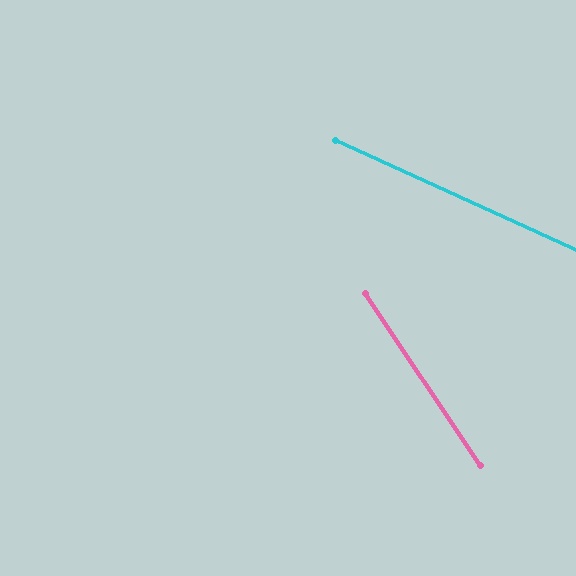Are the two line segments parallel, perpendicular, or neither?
Neither parallel nor perpendicular — they differ by about 32°.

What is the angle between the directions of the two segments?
Approximately 32 degrees.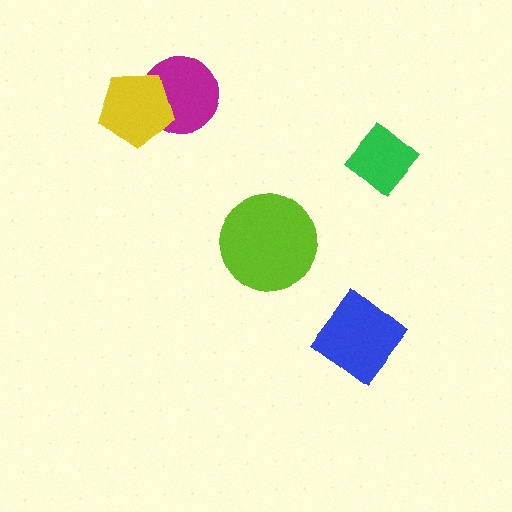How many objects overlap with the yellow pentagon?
1 object overlaps with the yellow pentagon.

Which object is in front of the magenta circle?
The yellow pentagon is in front of the magenta circle.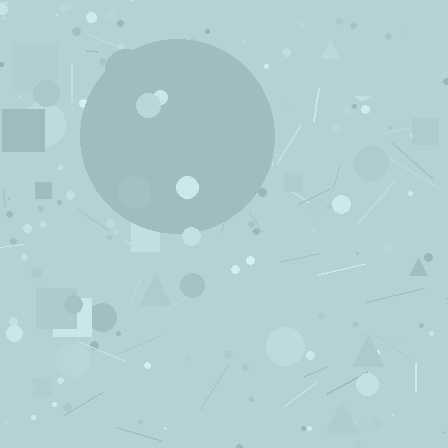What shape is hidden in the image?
A circle is hidden in the image.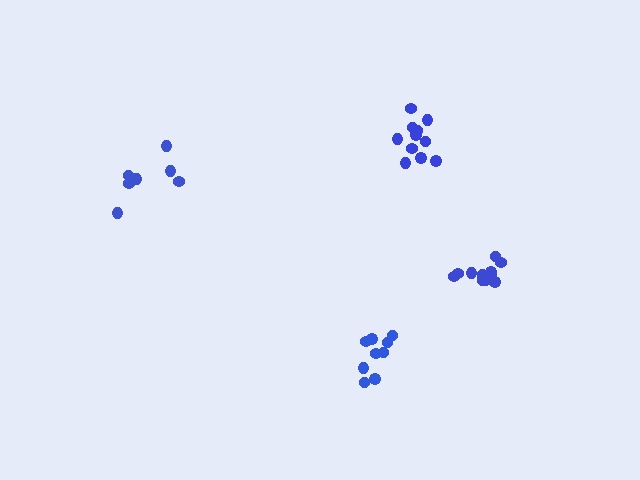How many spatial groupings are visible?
There are 4 spatial groupings.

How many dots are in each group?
Group 1: 8 dots, Group 2: 13 dots, Group 3: 12 dots, Group 4: 9 dots (42 total).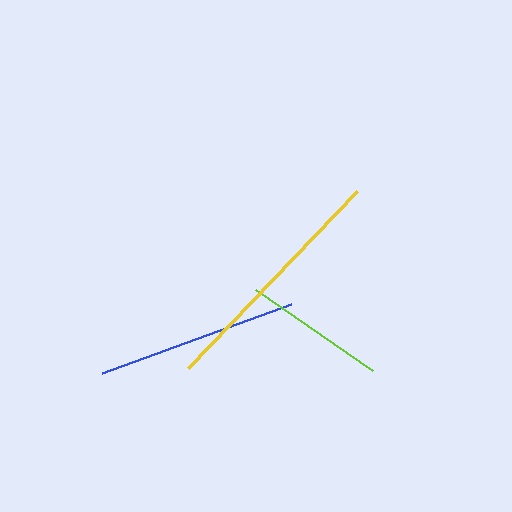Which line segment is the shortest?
The lime line is the shortest at approximately 142 pixels.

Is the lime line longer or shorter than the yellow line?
The yellow line is longer than the lime line.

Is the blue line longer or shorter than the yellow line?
The yellow line is longer than the blue line.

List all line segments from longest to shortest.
From longest to shortest: yellow, blue, lime.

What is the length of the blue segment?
The blue segment is approximately 201 pixels long.